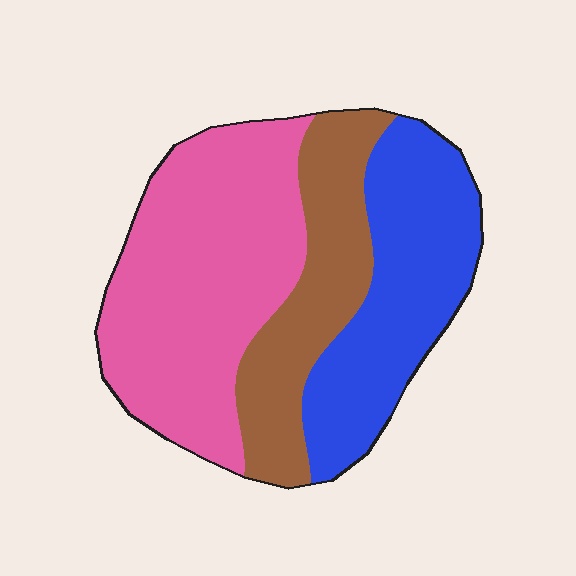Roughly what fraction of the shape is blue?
Blue covers 31% of the shape.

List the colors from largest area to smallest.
From largest to smallest: pink, blue, brown.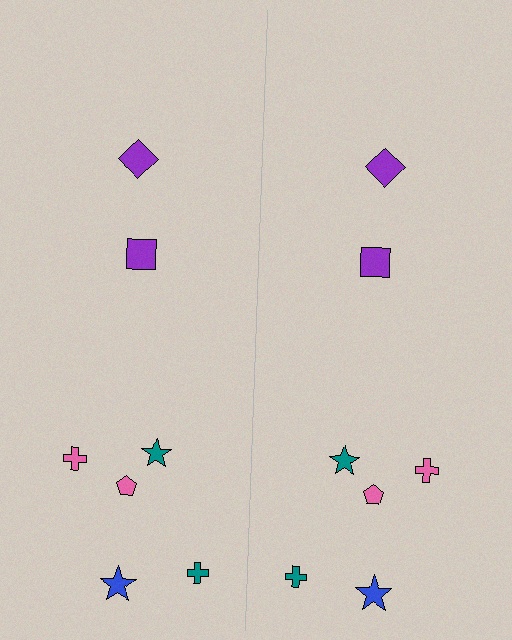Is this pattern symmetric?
Yes, this pattern has bilateral (reflection) symmetry.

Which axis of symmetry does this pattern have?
The pattern has a vertical axis of symmetry running through the center of the image.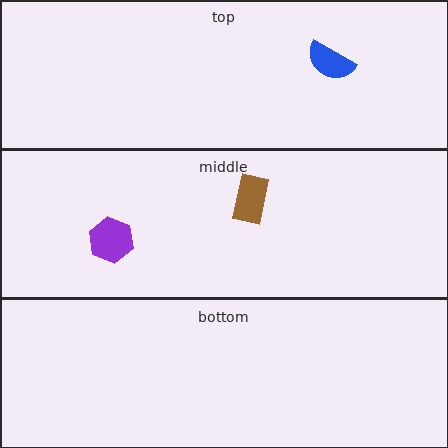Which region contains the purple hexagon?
The middle region.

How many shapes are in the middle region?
2.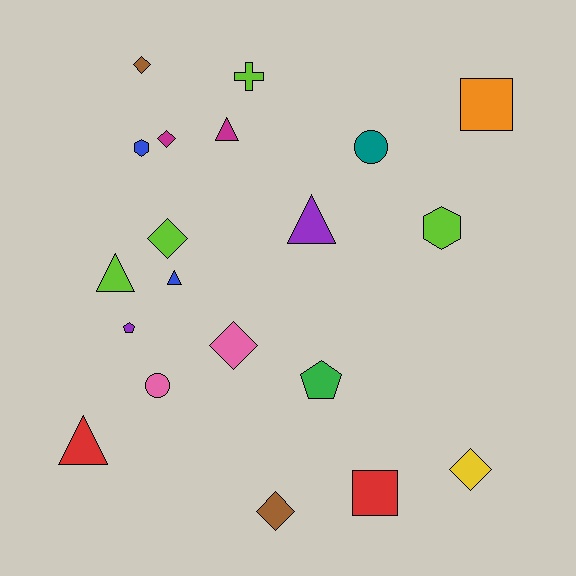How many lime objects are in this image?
There are 4 lime objects.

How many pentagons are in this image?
There are 2 pentagons.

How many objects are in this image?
There are 20 objects.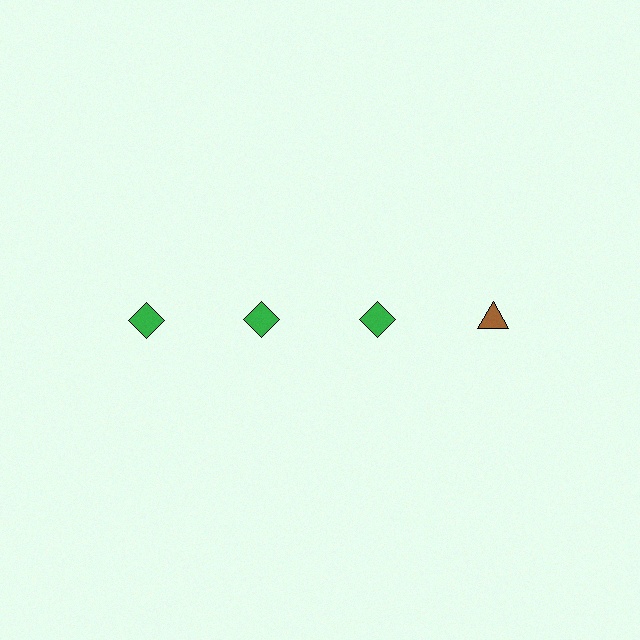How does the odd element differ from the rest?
It differs in both color (brown instead of green) and shape (triangle instead of diamond).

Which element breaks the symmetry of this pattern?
The brown triangle in the top row, second from right column breaks the symmetry. All other shapes are green diamonds.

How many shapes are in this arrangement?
There are 4 shapes arranged in a grid pattern.